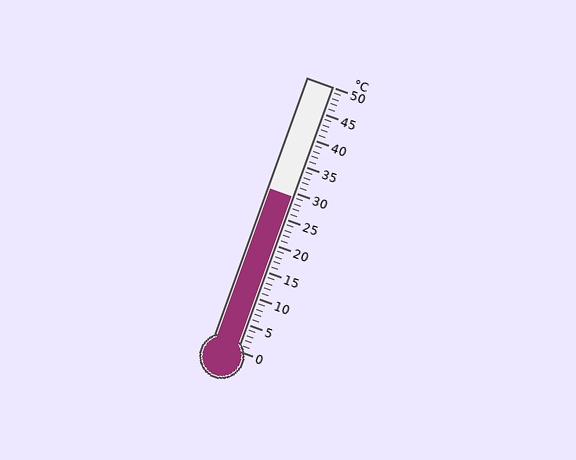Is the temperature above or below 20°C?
The temperature is above 20°C.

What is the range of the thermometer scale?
The thermometer scale ranges from 0°C to 50°C.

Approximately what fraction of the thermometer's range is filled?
The thermometer is filled to approximately 60% of its range.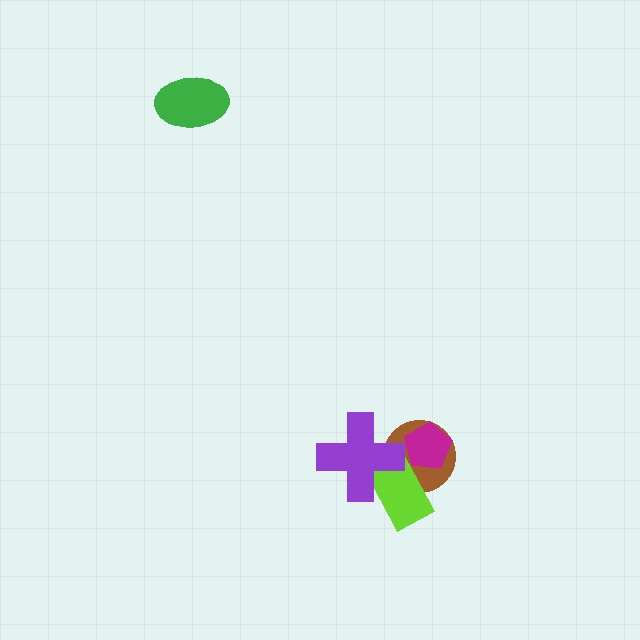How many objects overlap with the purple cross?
2 objects overlap with the purple cross.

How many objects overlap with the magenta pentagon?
2 objects overlap with the magenta pentagon.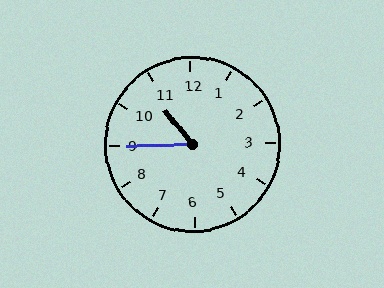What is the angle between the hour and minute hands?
Approximately 52 degrees.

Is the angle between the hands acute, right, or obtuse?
It is acute.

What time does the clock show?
10:45.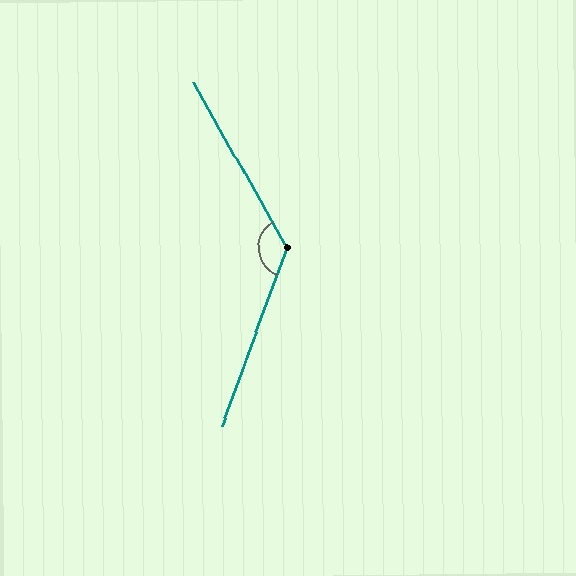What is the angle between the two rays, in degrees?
Approximately 130 degrees.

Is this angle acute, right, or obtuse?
It is obtuse.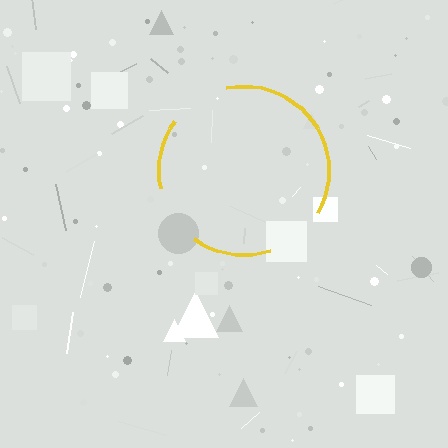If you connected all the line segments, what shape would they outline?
They would outline a circle.